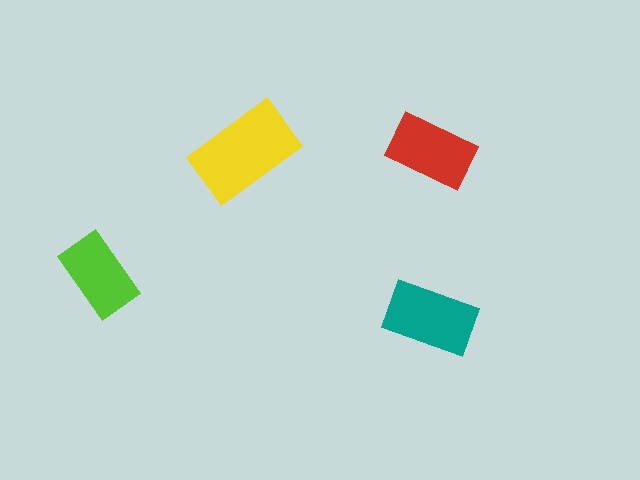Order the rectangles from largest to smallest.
the yellow one, the teal one, the red one, the lime one.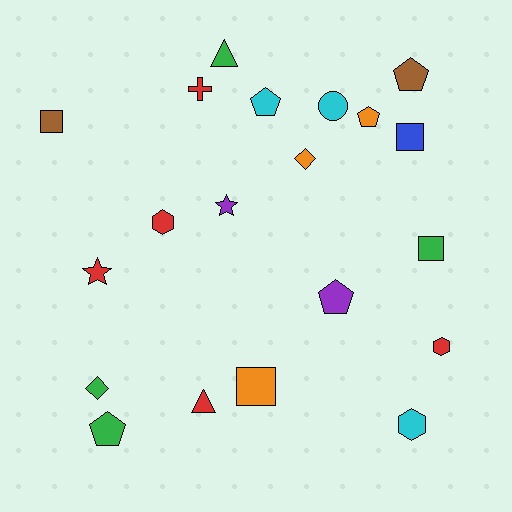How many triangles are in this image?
There are 2 triangles.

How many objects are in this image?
There are 20 objects.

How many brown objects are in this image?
There are 2 brown objects.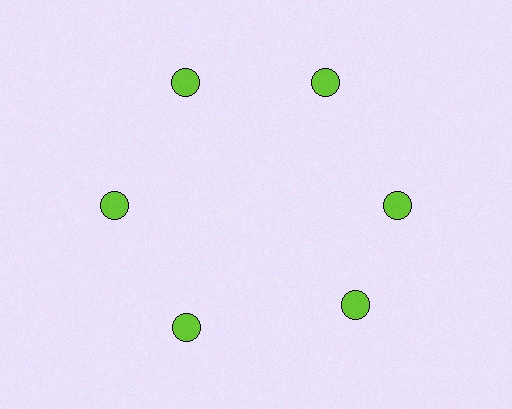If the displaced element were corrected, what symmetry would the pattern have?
It would have 6-fold rotational symmetry — the pattern would map onto itself every 60 degrees.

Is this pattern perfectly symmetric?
No. The 6 lime circles are arranged in a ring, but one element near the 5 o'clock position is rotated out of alignment along the ring, breaking the 6-fold rotational symmetry.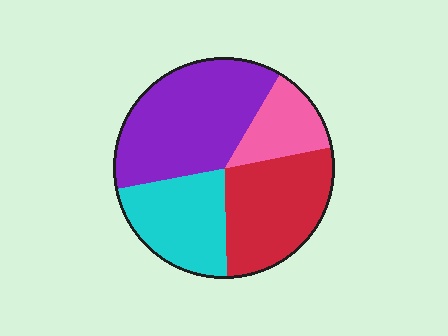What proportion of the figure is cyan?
Cyan takes up less than a quarter of the figure.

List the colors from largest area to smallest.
From largest to smallest: purple, red, cyan, pink.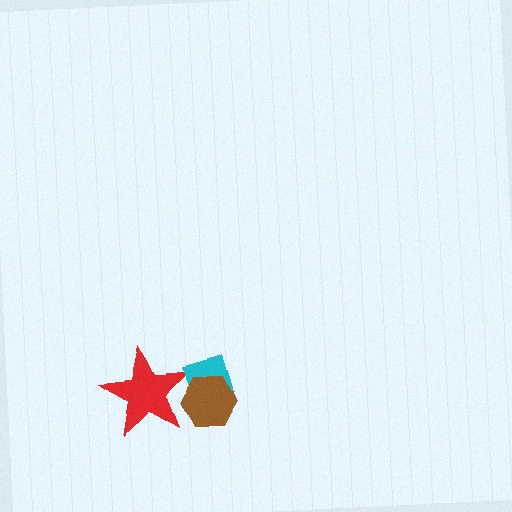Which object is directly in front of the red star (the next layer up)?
The cyan diamond is directly in front of the red star.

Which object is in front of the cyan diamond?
The brown hexagon is in front of the cyan diamond.